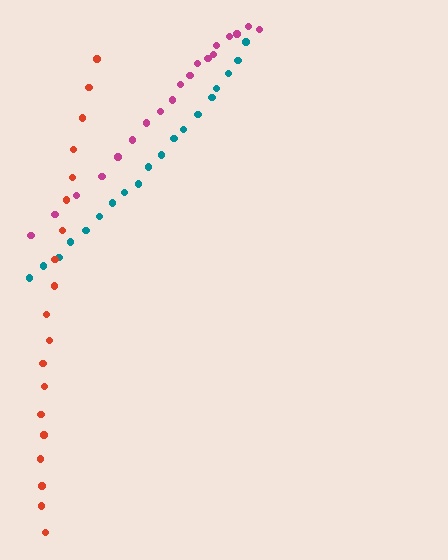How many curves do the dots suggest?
There are 3 distinct paths.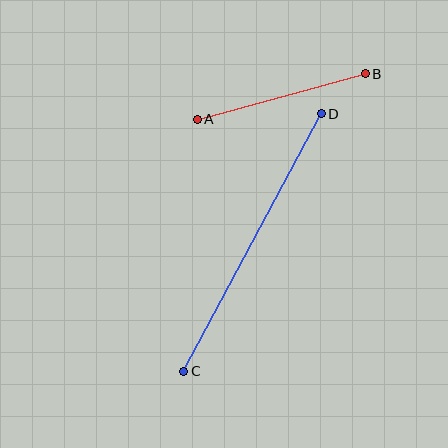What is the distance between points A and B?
The distance is approximately 174 pixels.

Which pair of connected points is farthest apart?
Points C and D are farthest apart.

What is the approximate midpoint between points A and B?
The midpoint is at approximately (281, 97) pixels.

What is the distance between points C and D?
The distance is approximately 292 pixels.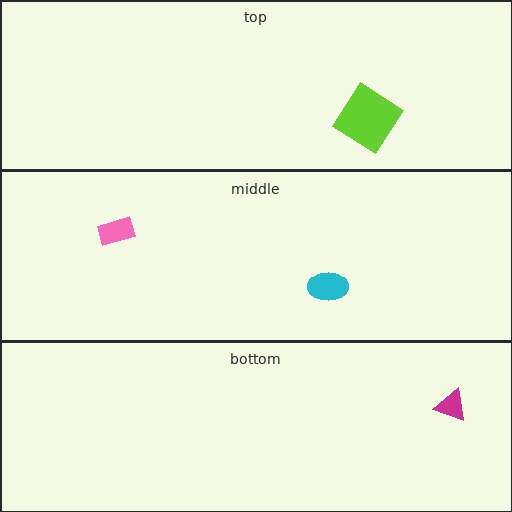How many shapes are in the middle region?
2.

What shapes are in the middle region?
The cyan ellipse, the pink rectangle.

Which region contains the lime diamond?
The top region.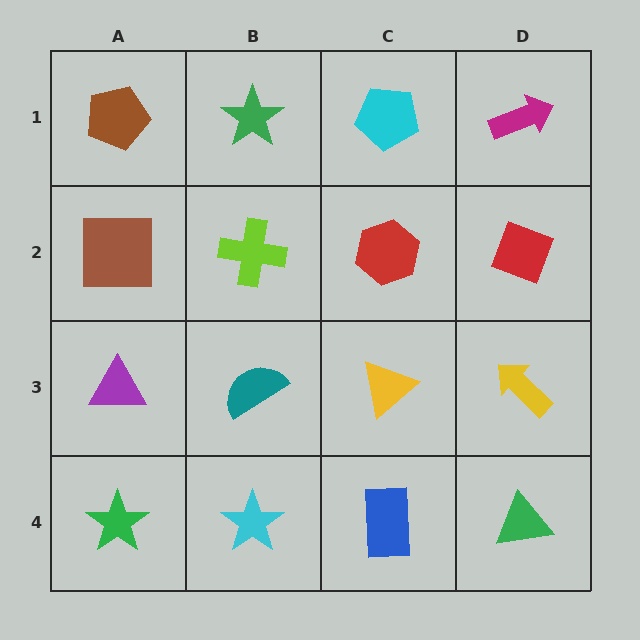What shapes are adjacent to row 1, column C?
A red hexagon (row 2, column C), a green star (row 1, column B), a magenta arrow (row 1, column D).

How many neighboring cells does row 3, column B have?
4.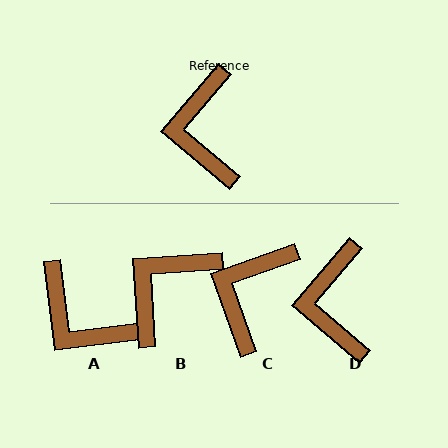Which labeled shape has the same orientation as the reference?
D.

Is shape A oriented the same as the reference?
No, it is off by about 47 degrees.